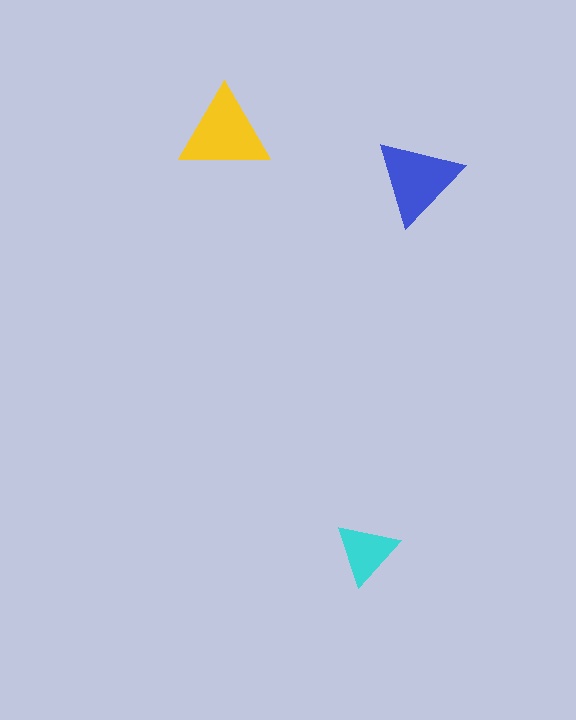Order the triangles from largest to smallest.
the yellow one, the blue one, the cyan one.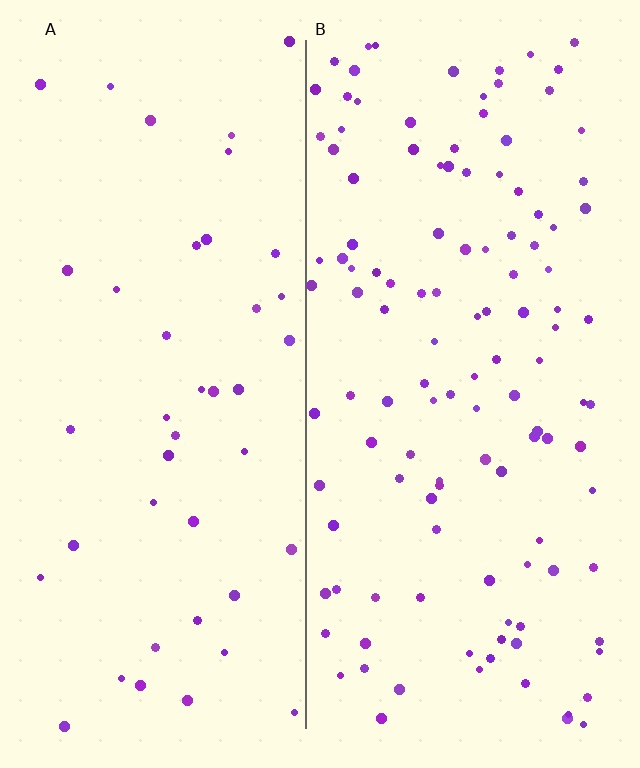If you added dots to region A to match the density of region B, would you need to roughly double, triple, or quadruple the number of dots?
Approximately triple.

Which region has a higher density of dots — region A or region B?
B (the right).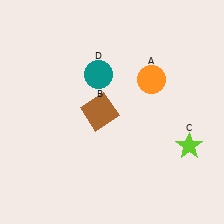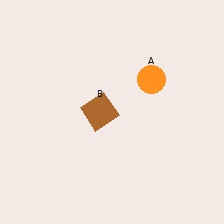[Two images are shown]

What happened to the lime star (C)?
The lime star (C) was removed in Image 2. It was in the bottom-right area of Image 1.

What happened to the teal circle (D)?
The teal circle (D) was removed in Image 2. It was in the top-left area of Image 1.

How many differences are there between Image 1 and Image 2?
There are 2 differences between the two images.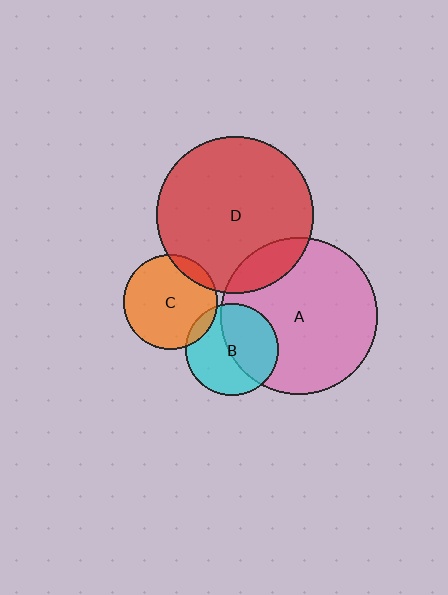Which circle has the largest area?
Circle A (pink).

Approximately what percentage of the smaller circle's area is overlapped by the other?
Approximately 15%.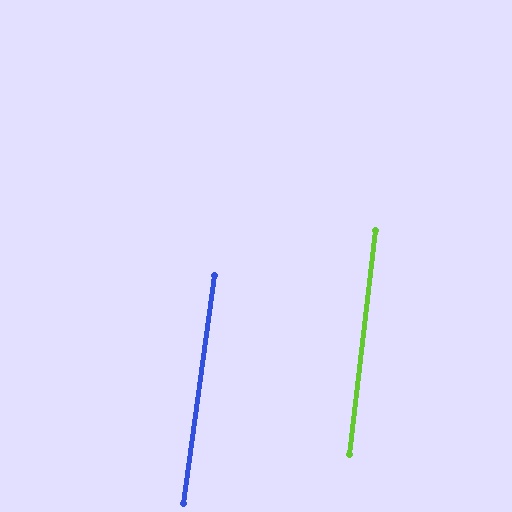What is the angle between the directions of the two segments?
Approximately 1 degree.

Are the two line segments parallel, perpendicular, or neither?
Parallel — their directions differ by only 1.1°.